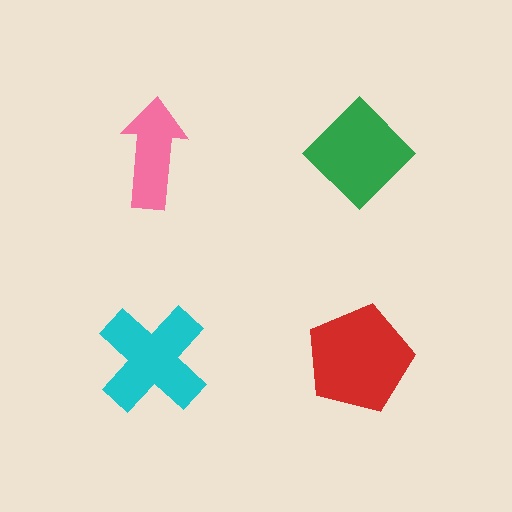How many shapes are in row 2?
2 shapes.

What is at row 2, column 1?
A cyan cross.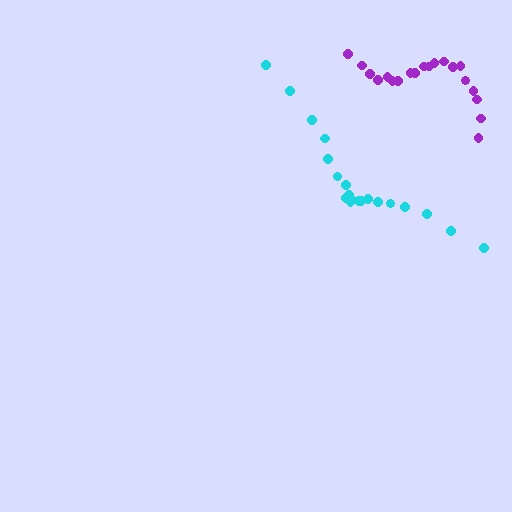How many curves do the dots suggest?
There are 2 distinct paths.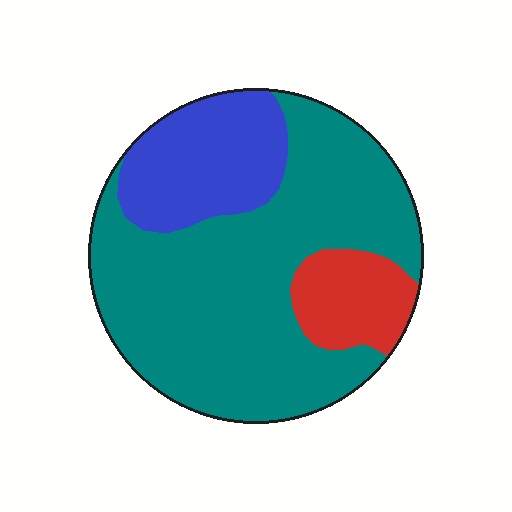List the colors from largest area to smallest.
From largest to smallest: teal, blue, red.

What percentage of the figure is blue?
Blue covers around 20% of the figure.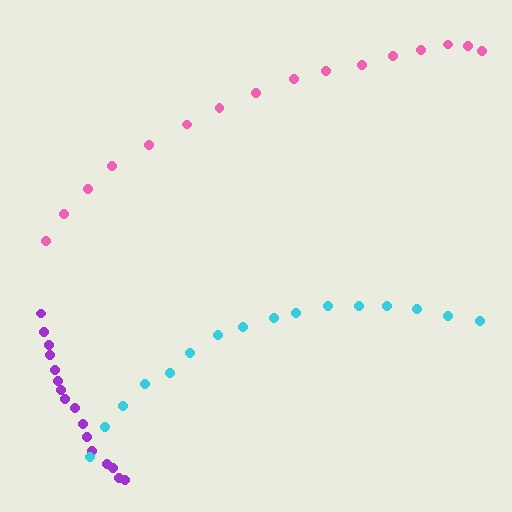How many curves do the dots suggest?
There are 3 distinct paths.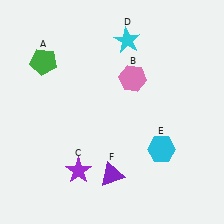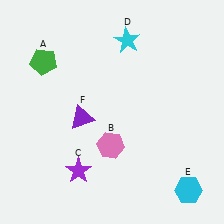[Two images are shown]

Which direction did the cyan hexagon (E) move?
The cyan hexagon (E) moved down.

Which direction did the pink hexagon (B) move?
The pink hexagon (B) moved down.